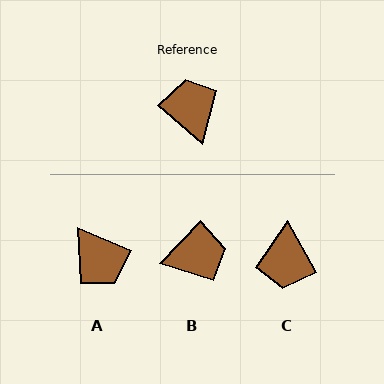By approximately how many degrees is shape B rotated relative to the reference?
Approximately 92 degrees clockwise.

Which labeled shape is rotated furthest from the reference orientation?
C, about 161 degrees away.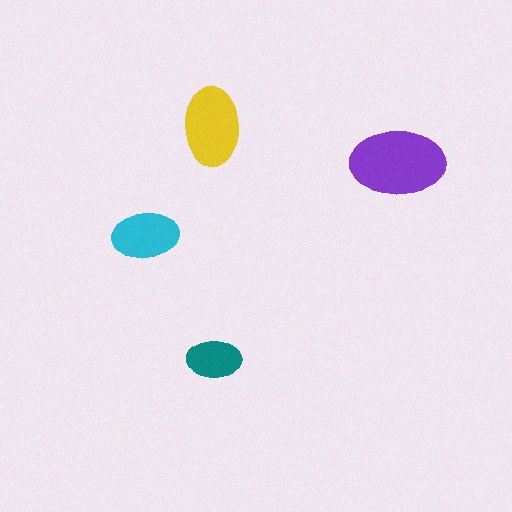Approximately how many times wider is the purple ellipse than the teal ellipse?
About 1.5 times wider.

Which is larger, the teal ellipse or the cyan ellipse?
The cyan one.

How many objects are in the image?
There are 4 objects in the image.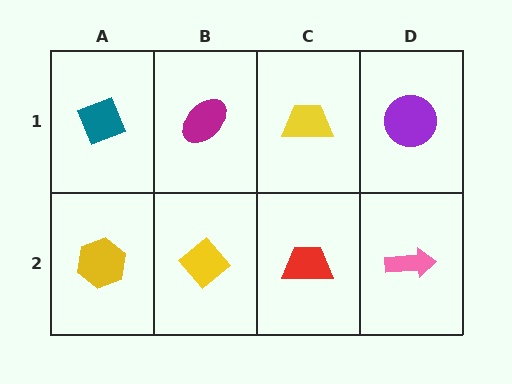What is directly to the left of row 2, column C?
A yellow diamond.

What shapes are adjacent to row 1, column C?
A red trapezoid (row 2, column C), a magenta ellipse (row 1, column B), a purple circle (row 1, column D).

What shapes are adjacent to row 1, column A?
A yellow hexagon (row 2, column A), a magenta ellipse (row 1, column B).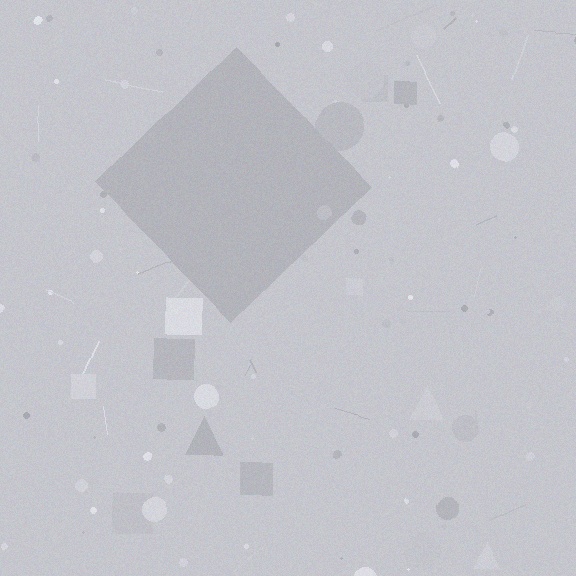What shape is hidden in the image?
A diamond is hidden in the image.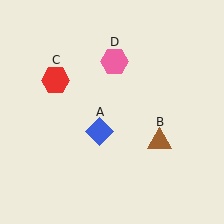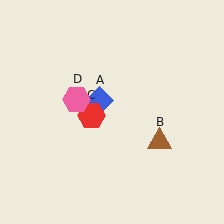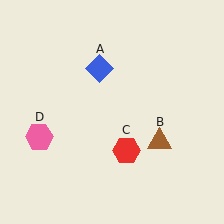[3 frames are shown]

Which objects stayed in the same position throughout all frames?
Brown triangle (object B) remained stationary.